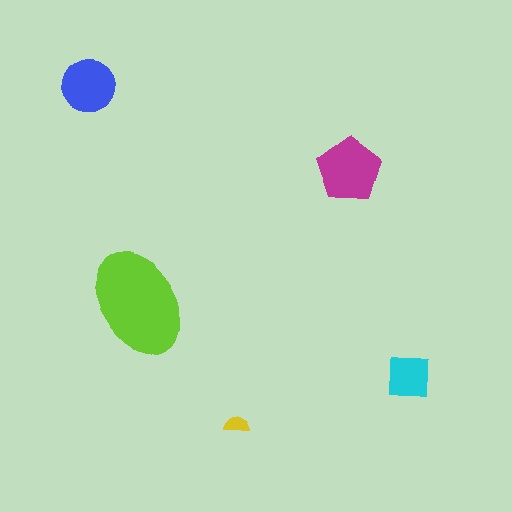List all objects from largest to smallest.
The lime ellipse, the magenta pentagon, the blue circle, the cyan square, the yellow semicircle.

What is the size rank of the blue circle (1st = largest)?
3rd.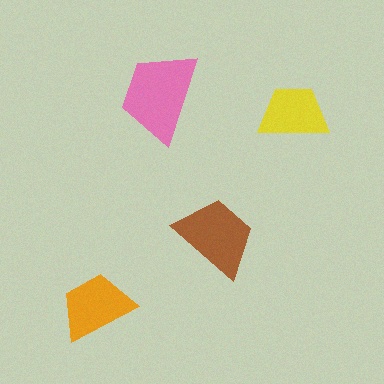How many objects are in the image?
There are 4 objects in the image.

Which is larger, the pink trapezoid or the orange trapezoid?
The pink one.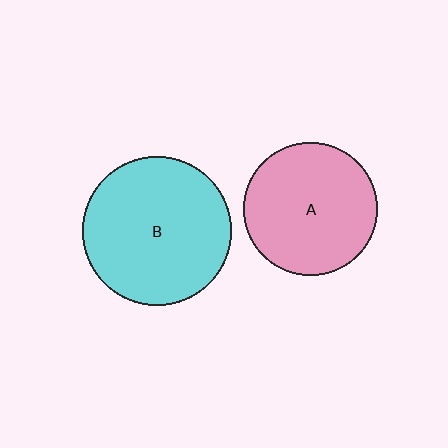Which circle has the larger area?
Circle B (cyan).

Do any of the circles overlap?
No, none of the circles overlap.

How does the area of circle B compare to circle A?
Approximately 1.2 times.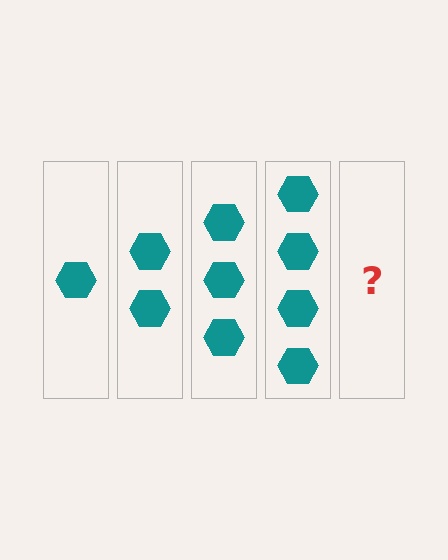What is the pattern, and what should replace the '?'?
The pattern is that each step adds one more hexagon. The '?' should be 5 hexagons.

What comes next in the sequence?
The next element should be 5 hexagons.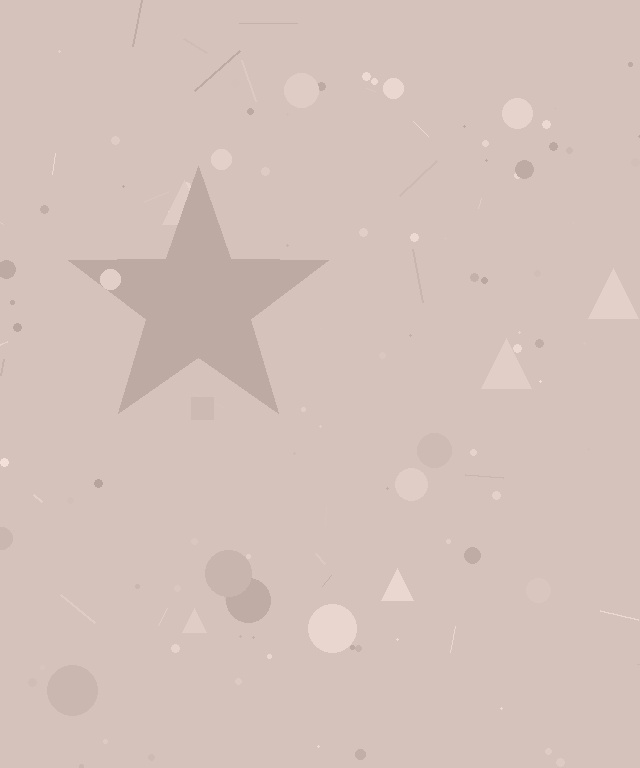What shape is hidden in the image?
A star is hidden in the image.